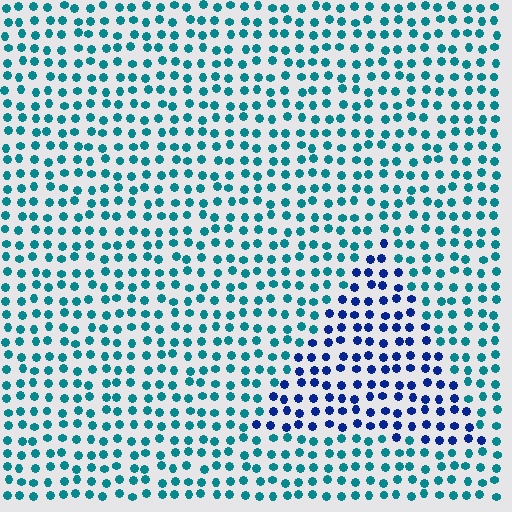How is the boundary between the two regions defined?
The boundary is defined purely by a slight shift in hue (about 45 degrees). Spacing, size, and orientation are identical on both sides.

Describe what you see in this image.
The image is filled with small teal elements in a uniform arrangement. A triangle-shaped region is visible where the elements are tinted to a slightly different hue, forming a subtle color boundary.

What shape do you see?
I see a triangle.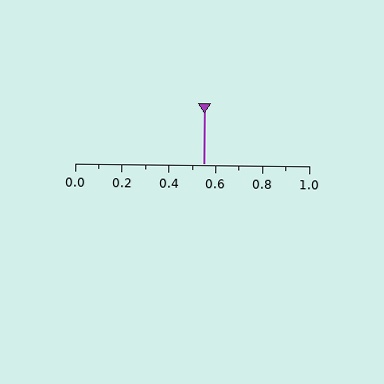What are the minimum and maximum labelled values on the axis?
The axis runs from 0.0 to 1.0.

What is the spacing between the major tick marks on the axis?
The major ticks are spaced 0.2 apart.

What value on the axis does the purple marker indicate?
The marker indicates approximately 0.55.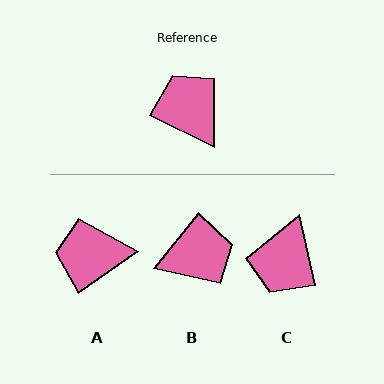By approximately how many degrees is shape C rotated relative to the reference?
Approximately 129 degrees counter-clockwise.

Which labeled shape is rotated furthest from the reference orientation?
C, about 129 degrees away.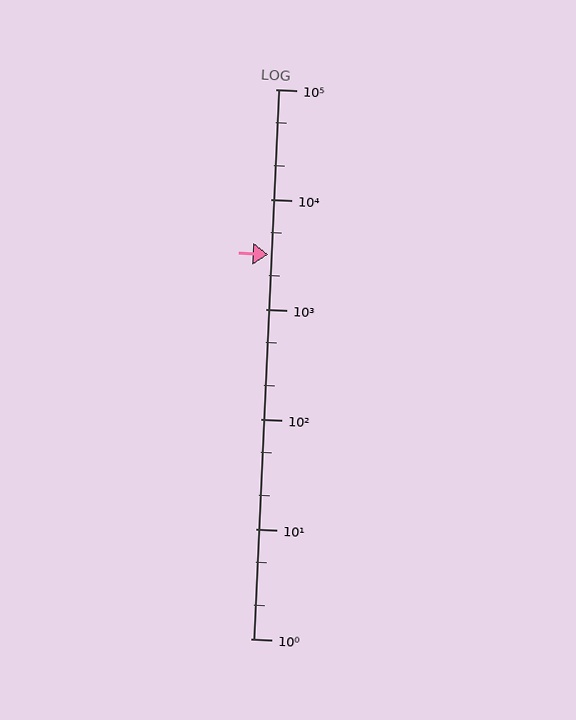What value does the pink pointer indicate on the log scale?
The pointer indicates approximately 3100.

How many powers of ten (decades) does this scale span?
The scale spans 5 decades, from 1 to 100000.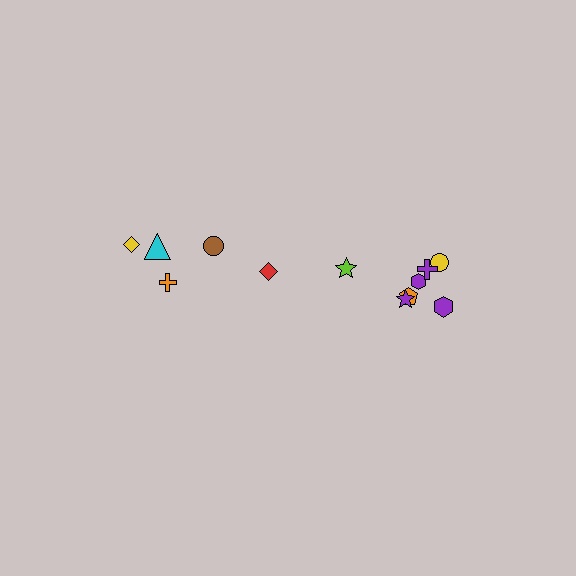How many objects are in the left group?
There are 5 objects.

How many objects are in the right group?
There are 7 objects.